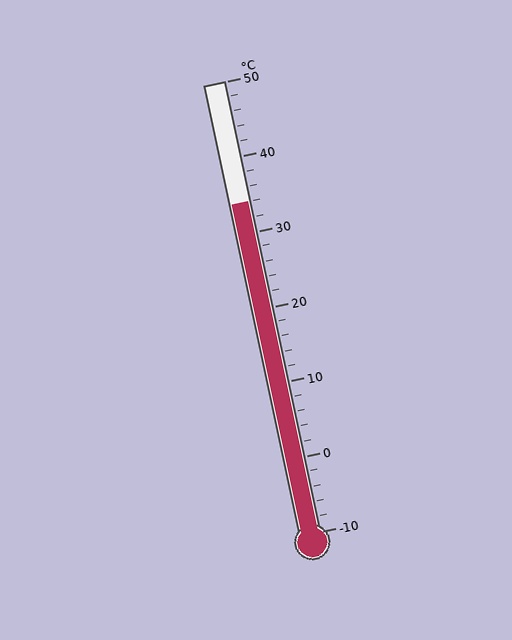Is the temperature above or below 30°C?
The temperature is above 30°C.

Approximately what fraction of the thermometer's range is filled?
The thermometer is filled to approximately 75% of its range.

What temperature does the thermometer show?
The thermometer shows approximately 34°C.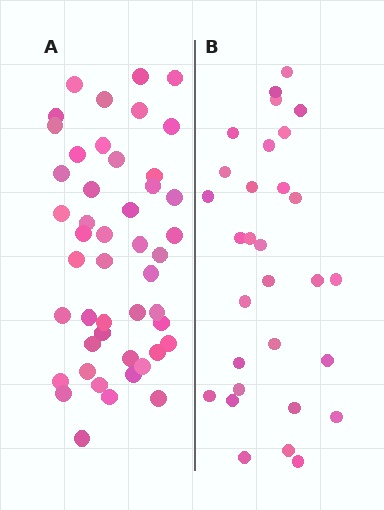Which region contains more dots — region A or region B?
Region A (the left region) has more dots.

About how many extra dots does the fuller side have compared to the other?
Region A has approximately 15 more dots than region B.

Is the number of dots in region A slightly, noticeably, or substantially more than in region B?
Region A has substantially more. The ratio is roughly 1.6 to 1.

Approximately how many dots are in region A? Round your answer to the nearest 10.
About 50 dots. (The exact count is 47, which rounds to 50.)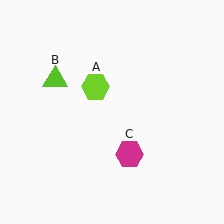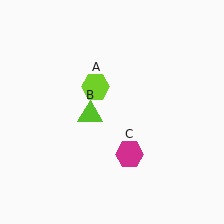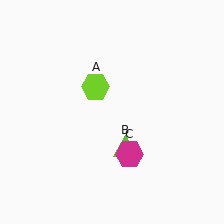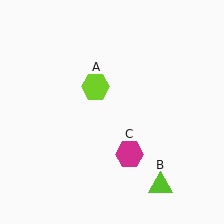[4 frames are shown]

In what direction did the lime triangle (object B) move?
The lime triangle (object B) moved down and to the right.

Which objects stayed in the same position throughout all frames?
Lime hexagon (object A) and magenta hexagon (object C) remained stationary.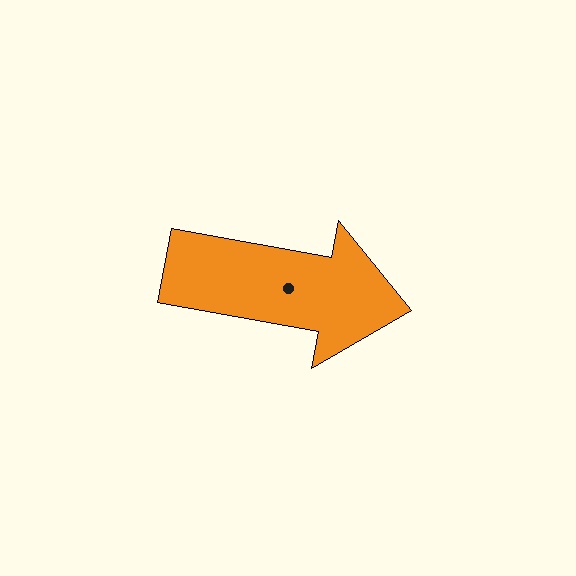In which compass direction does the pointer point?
East.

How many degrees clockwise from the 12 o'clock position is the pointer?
Approximately 101 degrees.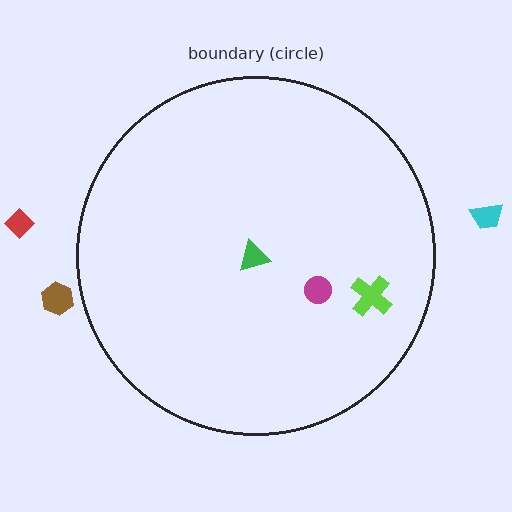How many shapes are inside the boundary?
3 inside, 3 outside.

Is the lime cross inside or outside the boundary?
Inside.